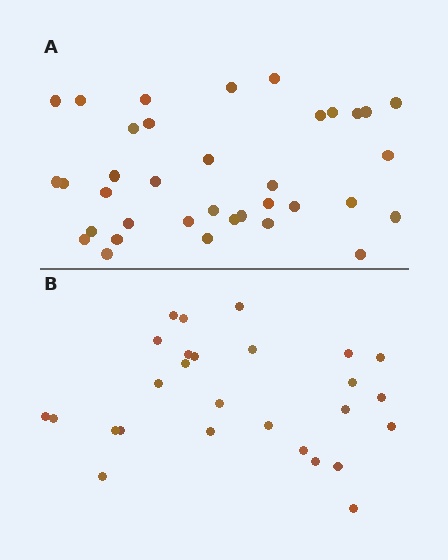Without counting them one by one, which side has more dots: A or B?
Region A (the top region) has more dots.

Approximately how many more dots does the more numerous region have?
Region A has roughly 8 or so more dots than region B.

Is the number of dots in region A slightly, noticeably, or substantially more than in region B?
Region A has noticeably more, but not dramatically so. The ratio is roughly 1.3 to 1.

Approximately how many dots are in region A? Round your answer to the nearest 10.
About 40 dots. (The exact count is 36, which rounds to 40.)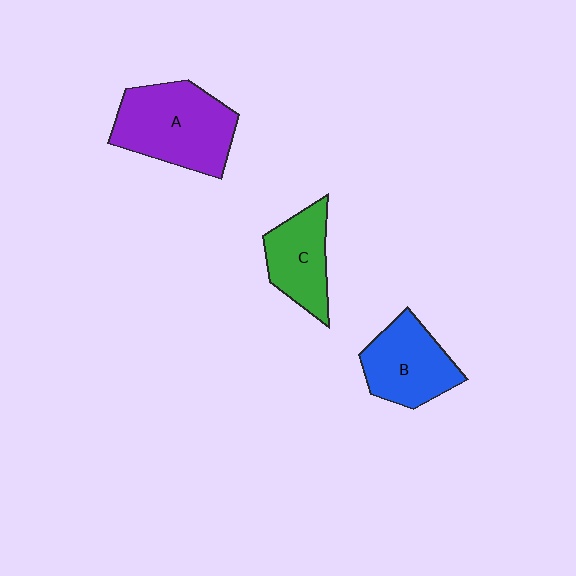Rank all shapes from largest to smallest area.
From largest to smallest: A (purple), B (blue), C (green).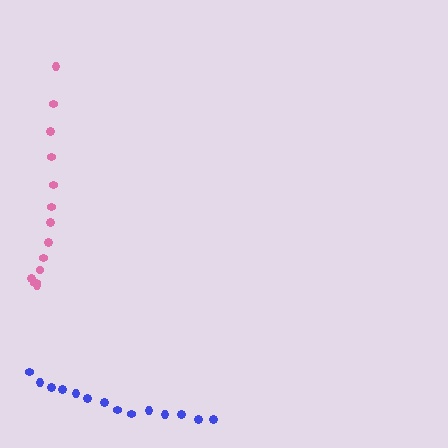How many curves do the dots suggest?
There are 2 distinct paths.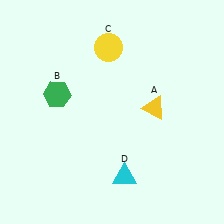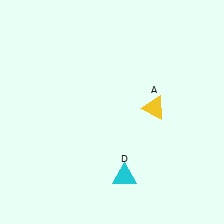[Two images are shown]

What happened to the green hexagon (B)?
The green hexagon (B) was removed in Image 2. It was in the top-left area of Image 1.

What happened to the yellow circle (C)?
The yellow circle (C) was removed in Image 2. It was in the top-left area of Image 1.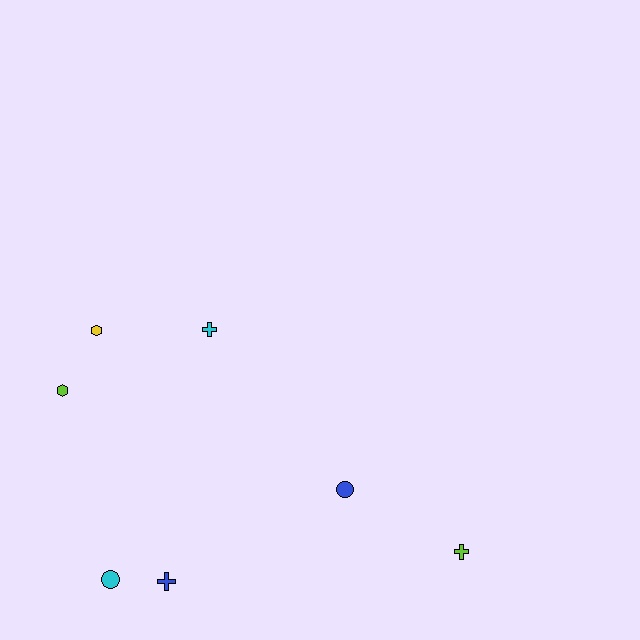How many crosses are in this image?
There are 3 crosses.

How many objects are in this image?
There are 7 objects.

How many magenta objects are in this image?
There are no magenta objects.